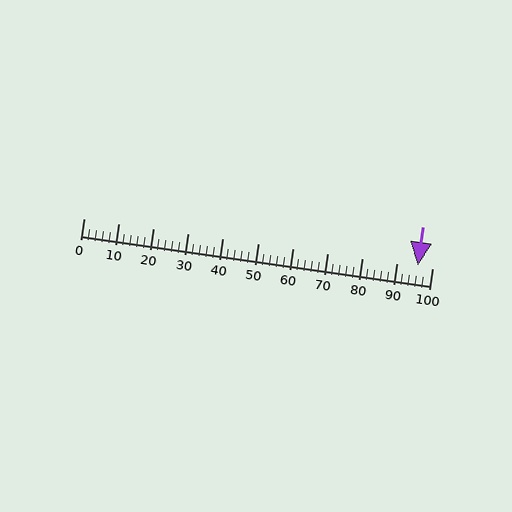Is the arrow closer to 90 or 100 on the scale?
The arrow is closer to 100.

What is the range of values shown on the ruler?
The ruler shows values from 0 to 100.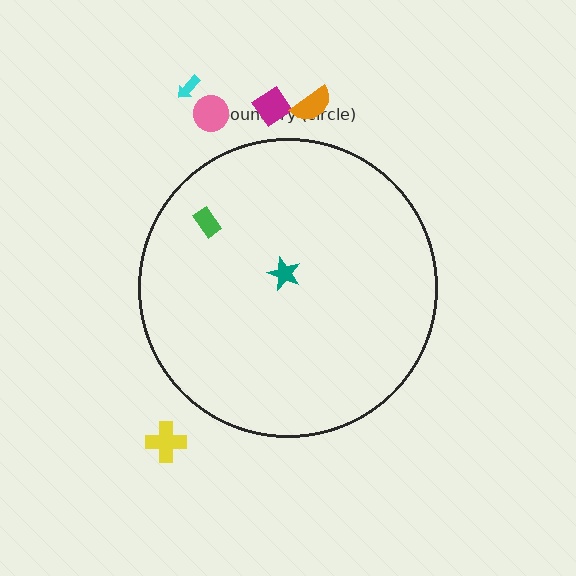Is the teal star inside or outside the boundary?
Inside.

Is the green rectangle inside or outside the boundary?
Inside.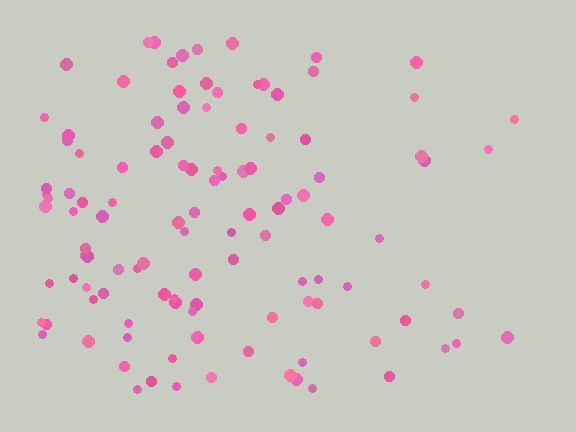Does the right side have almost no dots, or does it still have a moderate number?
Still a moderate number, just noticeably fewer than the left.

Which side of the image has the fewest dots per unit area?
The right.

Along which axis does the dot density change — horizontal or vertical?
Horizontal.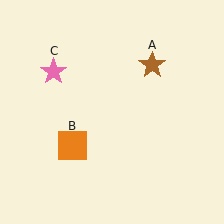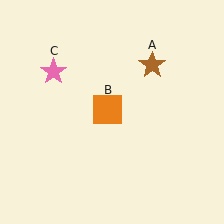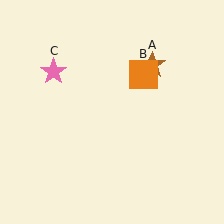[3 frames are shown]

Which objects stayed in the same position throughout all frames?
Brown star (object A) and pink star (object C) remained stationary.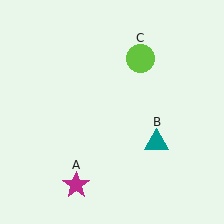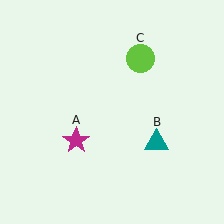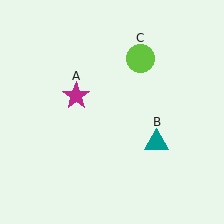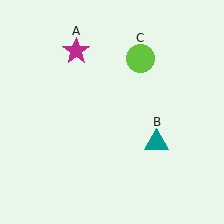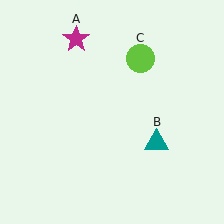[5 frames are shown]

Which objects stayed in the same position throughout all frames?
Teal triangle (object B) and lime circle (object C) remained stationary.